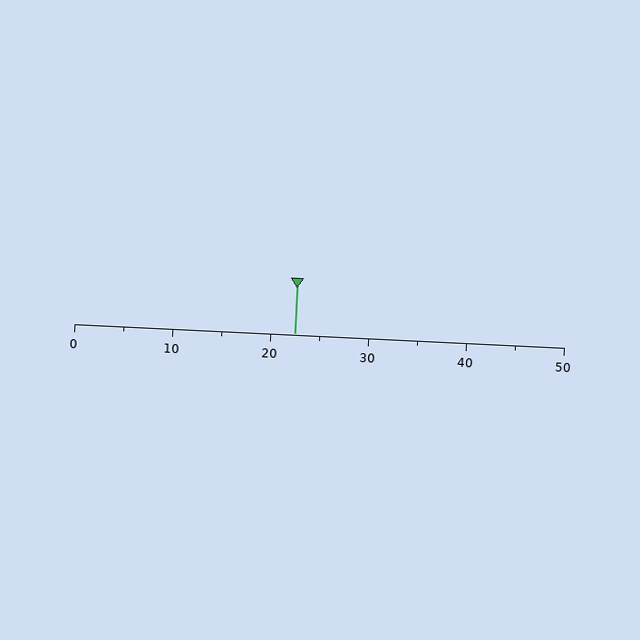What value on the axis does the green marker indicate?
The marker indicates approximately 22.5.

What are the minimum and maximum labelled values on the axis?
The axis runs from 0 to 50.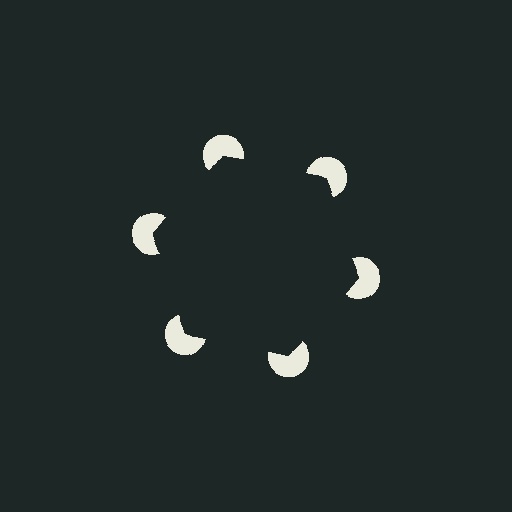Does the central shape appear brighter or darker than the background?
It typically appears slightly darker than the background, even though no actual brightness change is drawn.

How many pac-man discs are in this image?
There are 6 — one at each vertex of the illusory hexagon.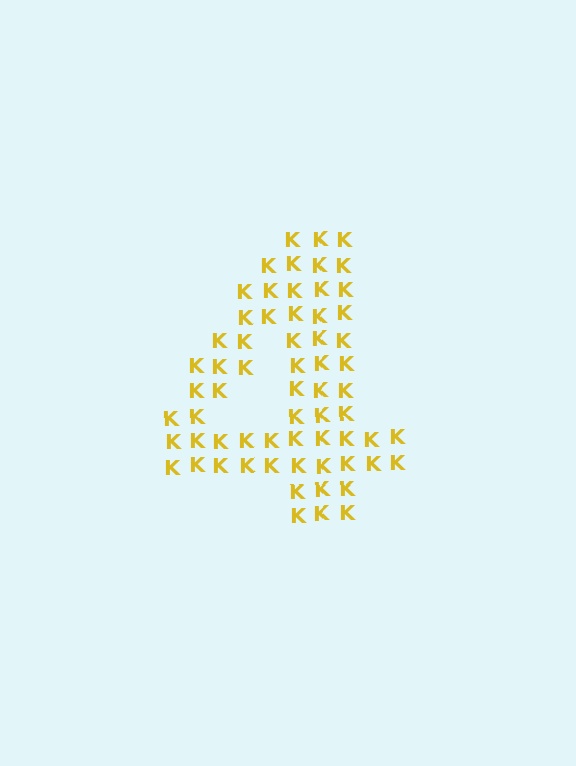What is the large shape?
The large shape is the digit 4.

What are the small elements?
The small elements are letter K's.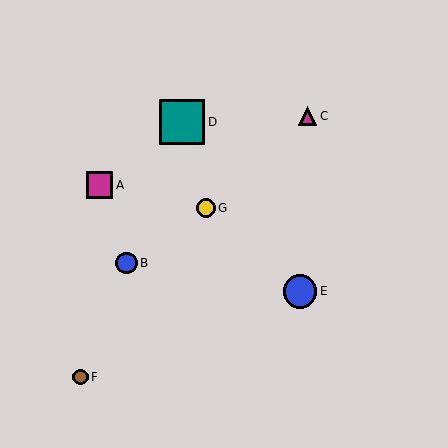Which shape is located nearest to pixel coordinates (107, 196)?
The magenta square (labeled A) at (100, 185) is nearest to that location.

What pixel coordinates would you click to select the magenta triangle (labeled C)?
Click at (308, 116) to select the magenta triangle C.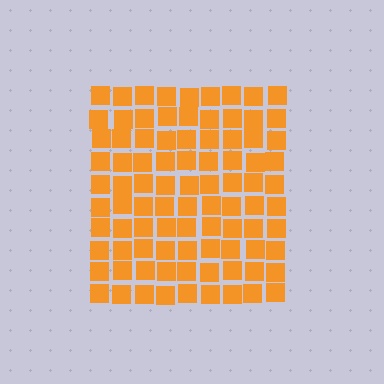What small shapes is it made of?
It is made of small squares.